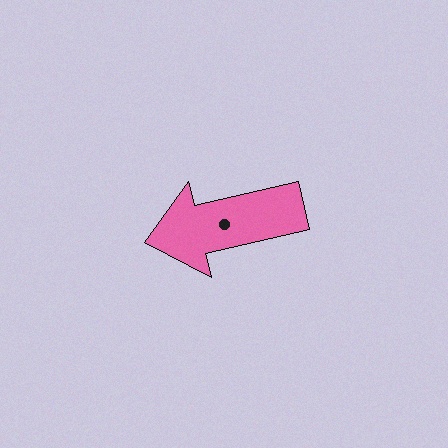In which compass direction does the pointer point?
West.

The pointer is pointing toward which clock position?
Roughly 9 o'clock.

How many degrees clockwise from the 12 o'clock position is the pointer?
Approximately 257 degrees.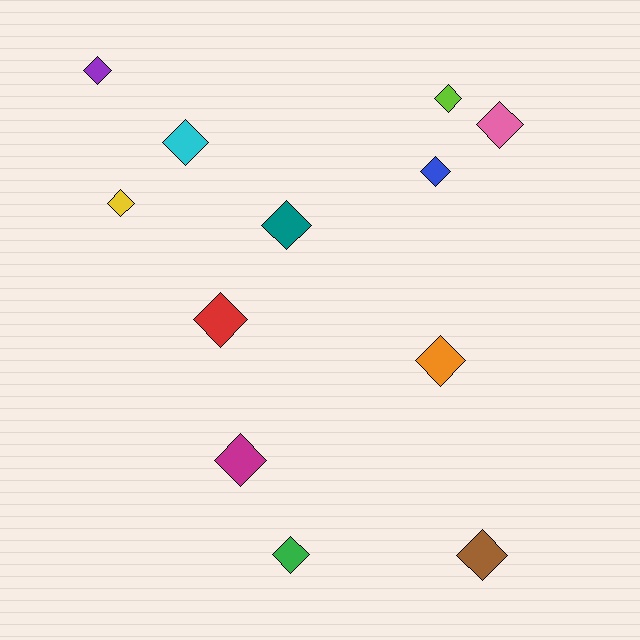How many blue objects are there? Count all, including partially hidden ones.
There is 1 blue object.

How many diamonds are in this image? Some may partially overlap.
There are 12 diamonds.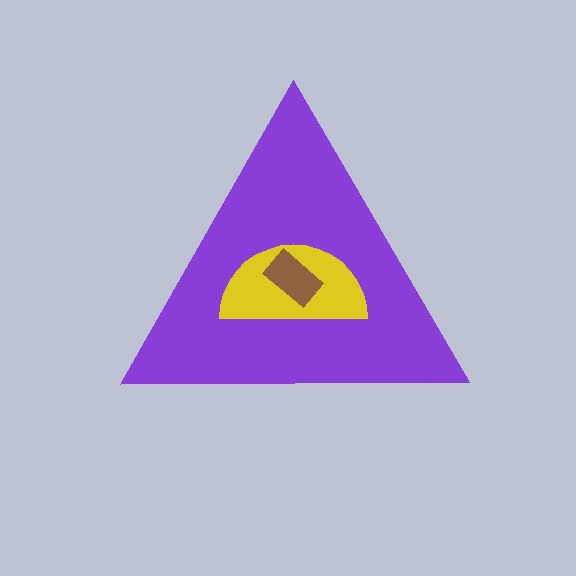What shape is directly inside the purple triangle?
The yellow semicircle.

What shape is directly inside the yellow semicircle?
The brown rectangle.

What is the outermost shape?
The purple triangle.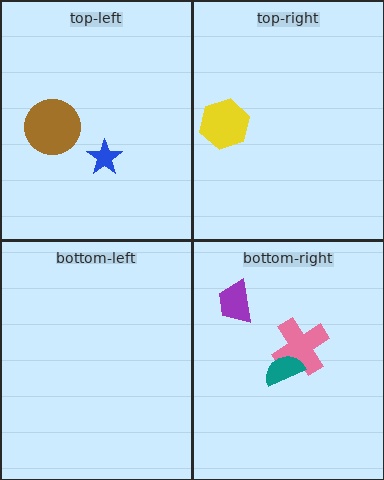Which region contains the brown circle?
The top-left region.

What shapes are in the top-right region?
The yellow hexagon.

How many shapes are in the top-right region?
1.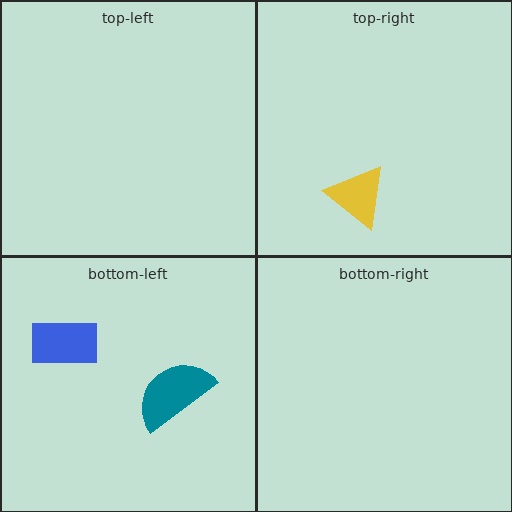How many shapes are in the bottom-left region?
2.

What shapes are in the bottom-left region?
The blue rectangle, the teal semicircle.